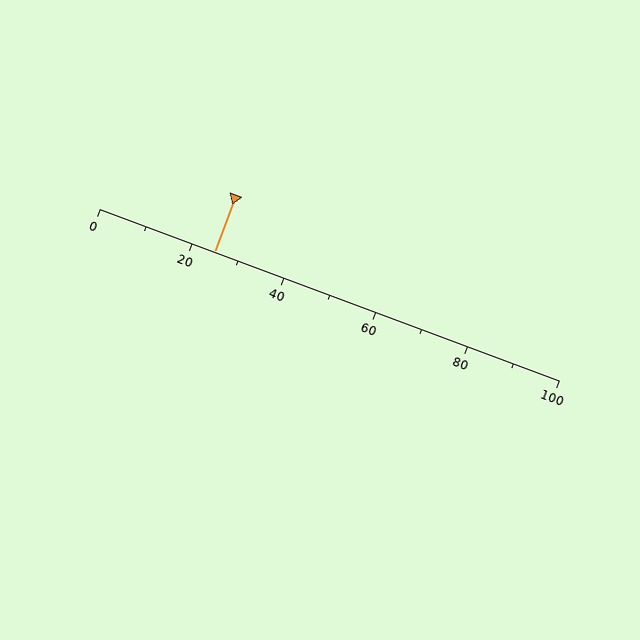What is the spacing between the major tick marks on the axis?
The major ticks are spaced 20 apart.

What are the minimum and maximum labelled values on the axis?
The axis runs from 0 to 100.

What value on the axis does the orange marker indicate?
The marker indicates approximately 25.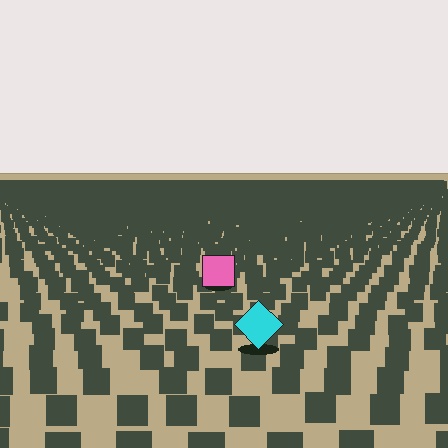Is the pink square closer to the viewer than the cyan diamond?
No. The cyan diamond is closer — you can tell from the texture gradient: the ground texture is coarser near it.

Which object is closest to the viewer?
The cyan diamond is closest. The texture marks near it are larger and more spread out.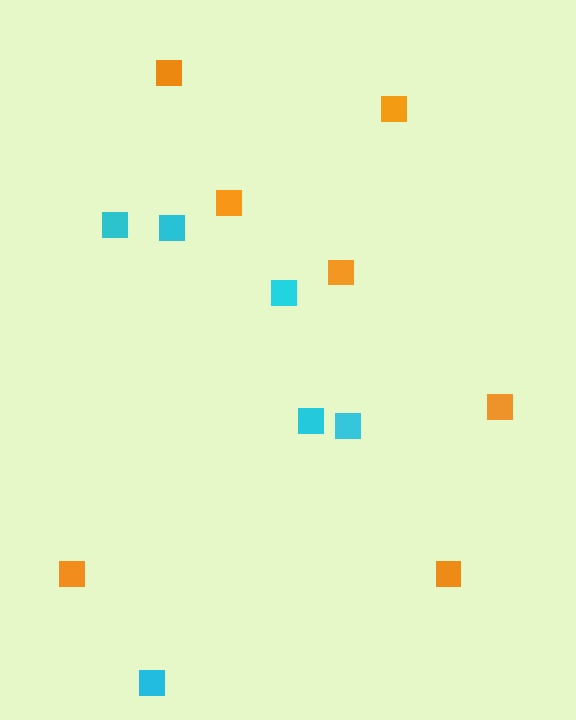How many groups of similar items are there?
There are 2 groups: one group of cyan squares (6) and one group of orange squares (7).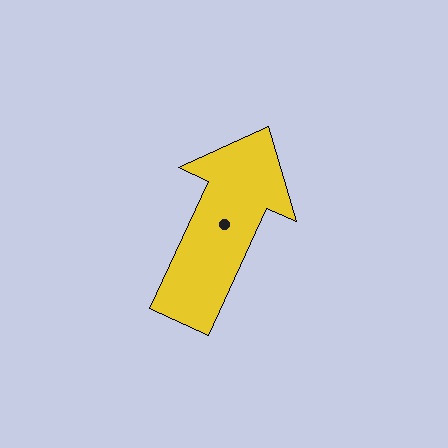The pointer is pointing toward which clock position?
Roughly 1 o'clock.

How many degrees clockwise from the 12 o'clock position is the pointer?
Approximately 25 degrees.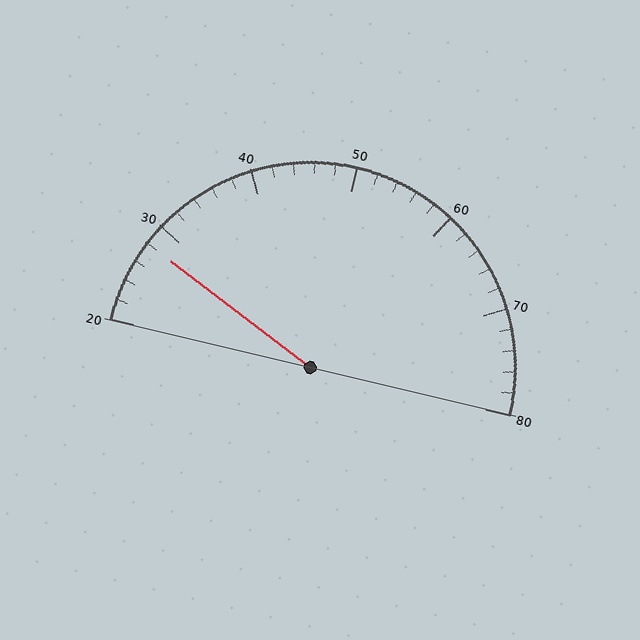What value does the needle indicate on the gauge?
The needle indicates approximately 28.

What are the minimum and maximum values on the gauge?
The gauge ranges from 20 to 80.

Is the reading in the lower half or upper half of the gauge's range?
The reading is in the lower half of the range (20 to 80).